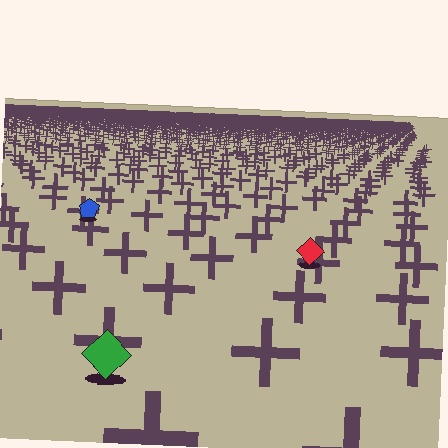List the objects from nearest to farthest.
From nearest to farthest: the green diamond, the red diamond, the blue pentagon.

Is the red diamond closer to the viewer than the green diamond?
No. The green diamond is closer — you can tell from the texture gradient: the ground texture is coarser near it.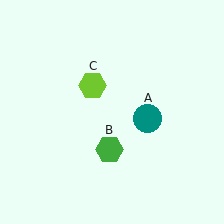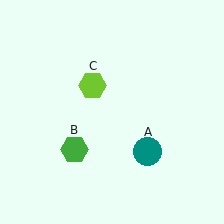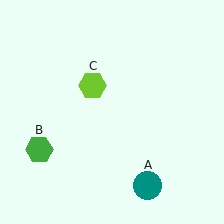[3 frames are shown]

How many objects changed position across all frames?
2 objects changed position: teal circle (object A), green hexagon (object B).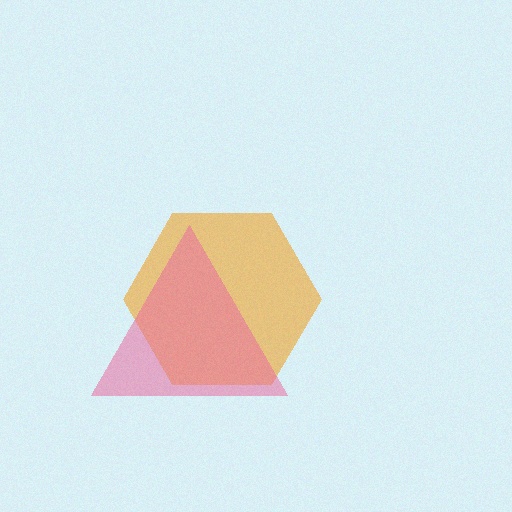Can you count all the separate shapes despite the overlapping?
Yes, there are 2 separate shapes.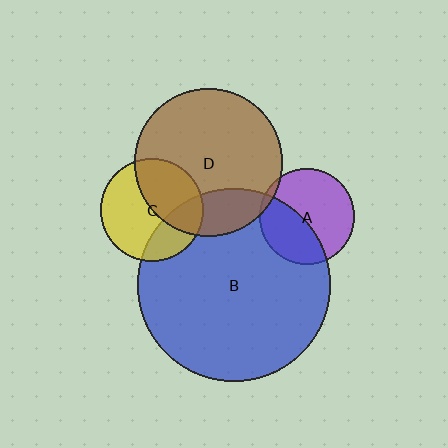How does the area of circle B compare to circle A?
Approximately 4.1 times.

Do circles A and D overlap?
Yes.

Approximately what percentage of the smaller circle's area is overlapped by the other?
Approximately 5%.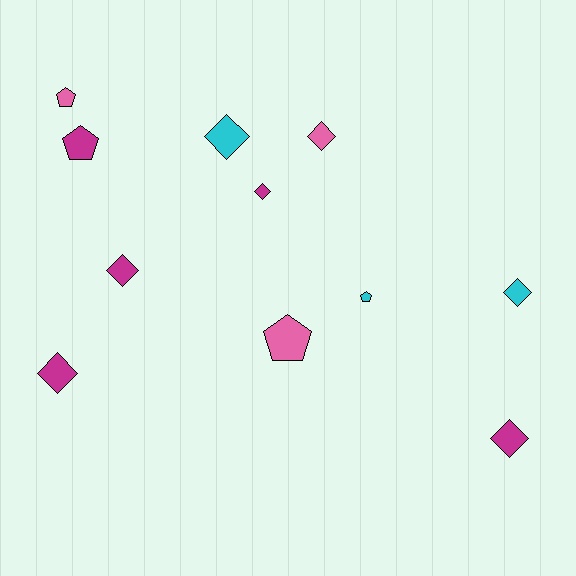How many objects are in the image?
There are 11 objects.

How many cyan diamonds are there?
There are 2 cyan diamonds.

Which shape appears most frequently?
Diamond, with 7 objects.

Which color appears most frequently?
Magenta, with 5 objects.